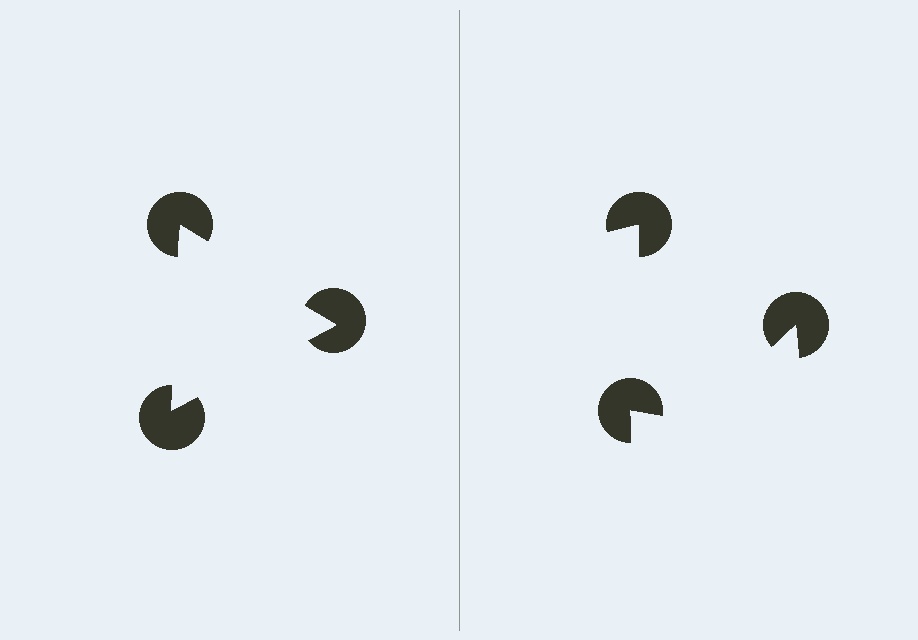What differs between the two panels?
The pac-man discs are positioned identically on both sides; only the wedge orientations differ. On the left they align to a triangle; on the right they are misaligned.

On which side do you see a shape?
An illusory triangle appears on the left side. On the right side the wedge cuts are rotated, so no coherent shape forms.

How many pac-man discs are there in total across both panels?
6 — 3 on each side.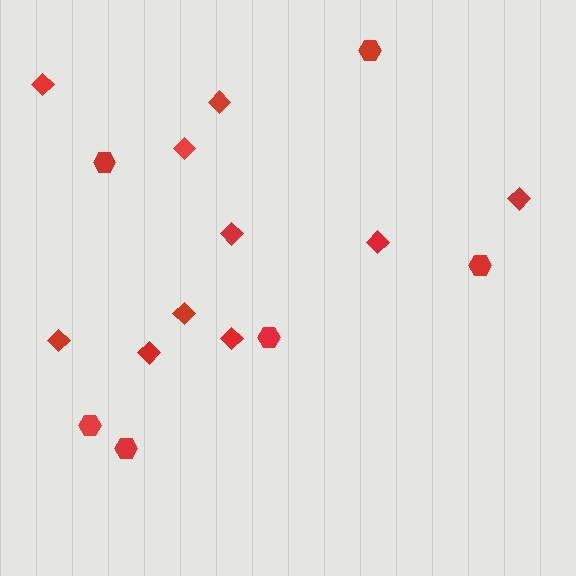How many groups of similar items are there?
There are 2 groups: one group of hexagons (6) and one group of diamonds (10).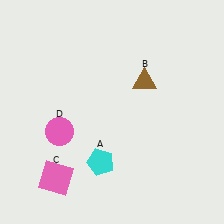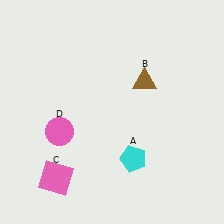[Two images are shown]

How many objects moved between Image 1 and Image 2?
1 object moved between the two images.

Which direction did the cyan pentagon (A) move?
The cyan pentagon (A) moved right.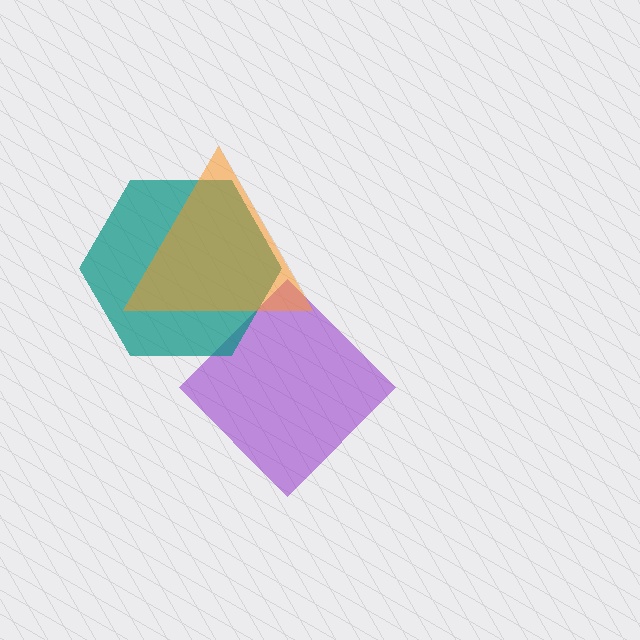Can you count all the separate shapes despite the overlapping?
Yes, there are 3 separate shapes.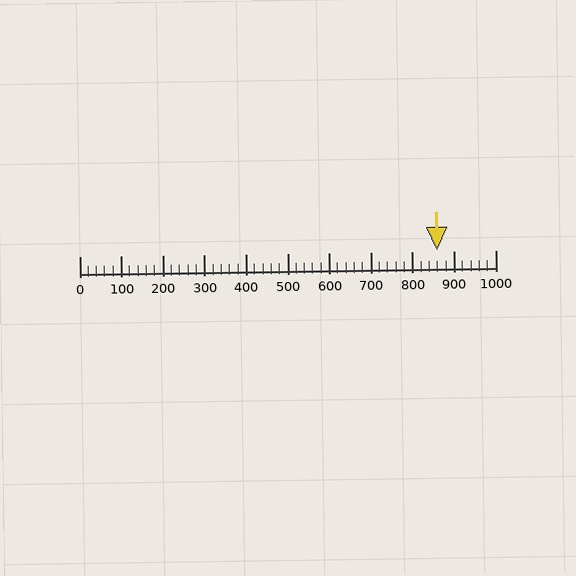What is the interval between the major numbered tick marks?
The major tick marks are spaced 100 units apart.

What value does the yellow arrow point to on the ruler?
The yellow arrow points to approximately 860.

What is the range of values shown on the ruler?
The ruler shows values from 0 to 1000.